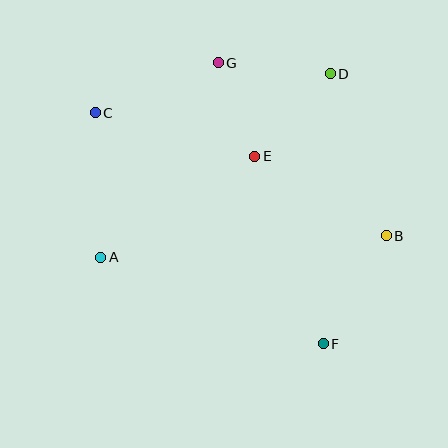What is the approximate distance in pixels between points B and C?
The distance between B and C is approximately 316 pixels.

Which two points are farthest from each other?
Points C and F are farthest from each other.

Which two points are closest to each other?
Points E and G are closest to each other.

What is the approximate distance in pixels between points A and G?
The distance between A and G is approximately 227 pixels.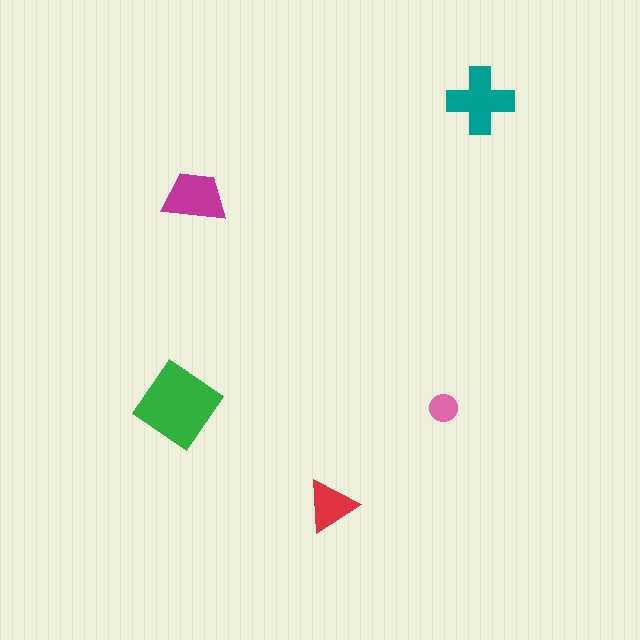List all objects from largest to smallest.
The green diamond, the teal cross, the magenta trapezoid, the red triangle, the pink circle.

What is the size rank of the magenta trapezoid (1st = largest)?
3rd.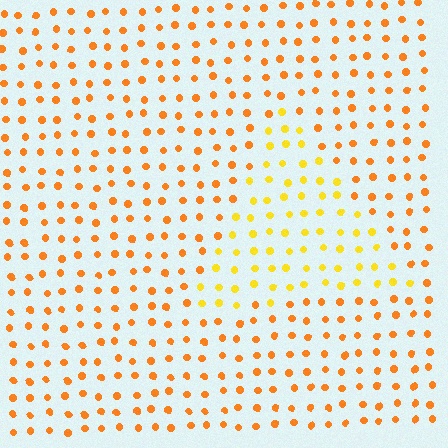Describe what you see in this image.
The image is filled with small orange elements in a uniform arrangement. A triangle-shaped region is visible where the elements are tinted to a slightly different hue, forming a subtle color boundary.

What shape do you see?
I see a triangle.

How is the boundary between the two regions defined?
The boundary is defined purely by a slight shift in hue (about 26 degrees). Spacing, size, and orientation are identical on both sides.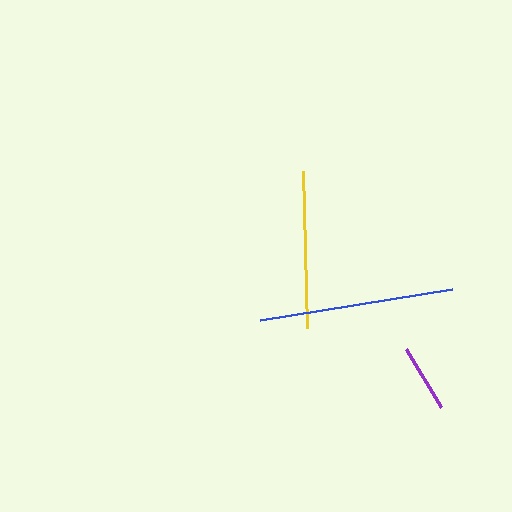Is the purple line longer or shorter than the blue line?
The blue line is longer than the purple line.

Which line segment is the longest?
The blue line is the longest at approximately 195 pixels.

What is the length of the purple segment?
The purple segment is approximately 68 pixels long.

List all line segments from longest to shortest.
From longest to shortest: blue, yellow, purple.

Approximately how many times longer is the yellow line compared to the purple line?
The yellow line is approximately 2.3 times the length of the purple line.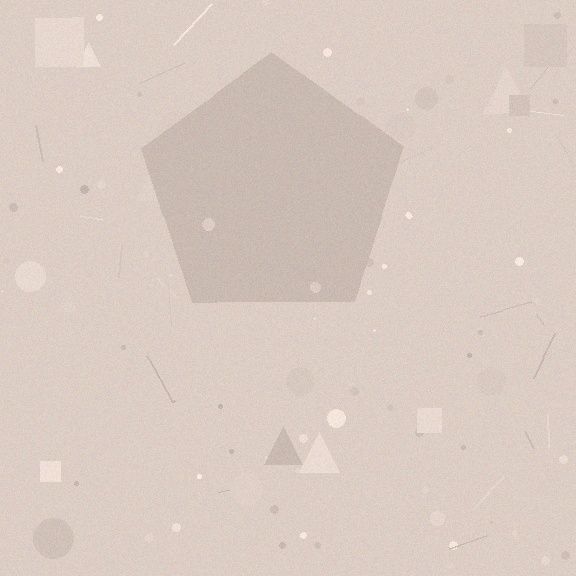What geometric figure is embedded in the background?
A pentagon is embedded in the background.